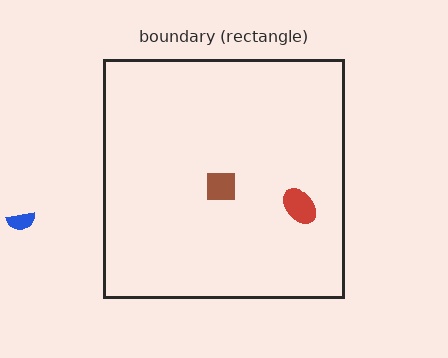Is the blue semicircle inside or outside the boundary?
Outside.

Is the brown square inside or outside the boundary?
Inside.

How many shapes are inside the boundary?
2 inside, 1 outside.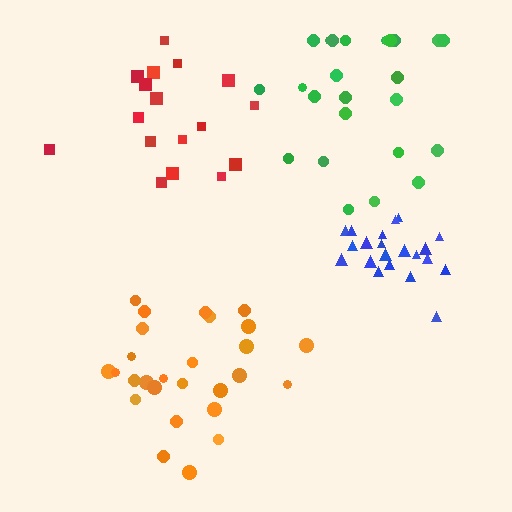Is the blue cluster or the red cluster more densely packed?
Blue.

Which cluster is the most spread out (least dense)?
Green.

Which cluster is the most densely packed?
Blue.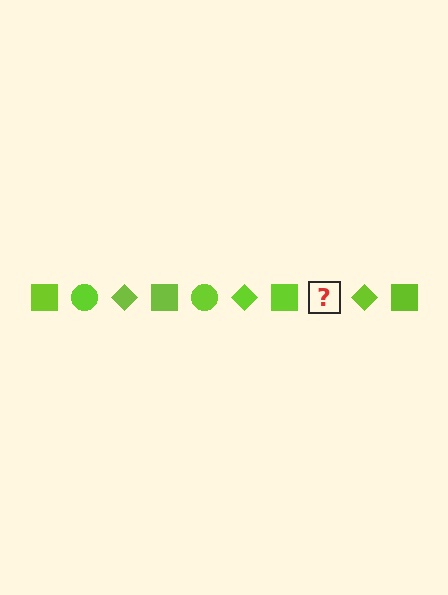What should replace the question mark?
The question mark should be replaced with a lime circle.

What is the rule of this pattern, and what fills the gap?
The rule is that the pattern cycles through square, circle, diamond shapes in lime. The gap should be filled with a lime circle.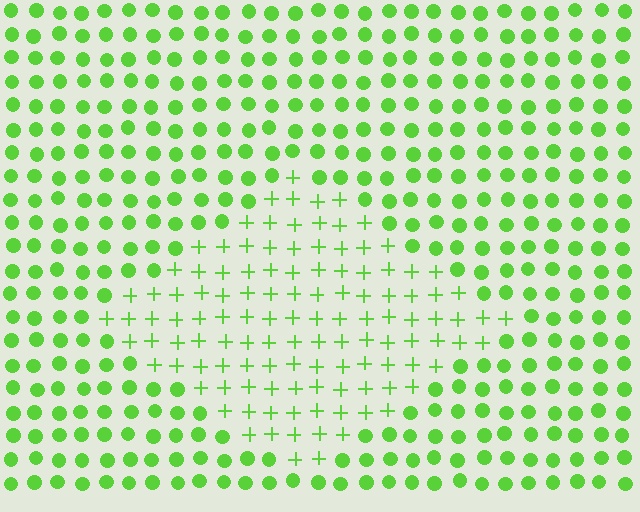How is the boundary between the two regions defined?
The boundary is defined by a change in element shape: plus signs inside vs. circles outside. All elements share the same color and spacing.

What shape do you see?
I see a diamond.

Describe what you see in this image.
The image is filled with small lime elements arranged in a uniform grid. A diamond-shaped region contains plus signs, while the surrounding area contains circles. The boundary is defined purely by the change in element shape.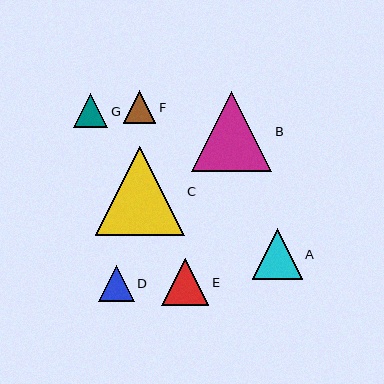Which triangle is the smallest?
Triangle F is the smallest with a size of approximately 32 pixels.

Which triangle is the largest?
Triangle C is the largest with a size of approximately 89 pixels.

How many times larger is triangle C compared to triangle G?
Triangle C is approximately 2.6 times the size of triangle G.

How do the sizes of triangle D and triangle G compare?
Triangle D and triangle G are approximately the same size.